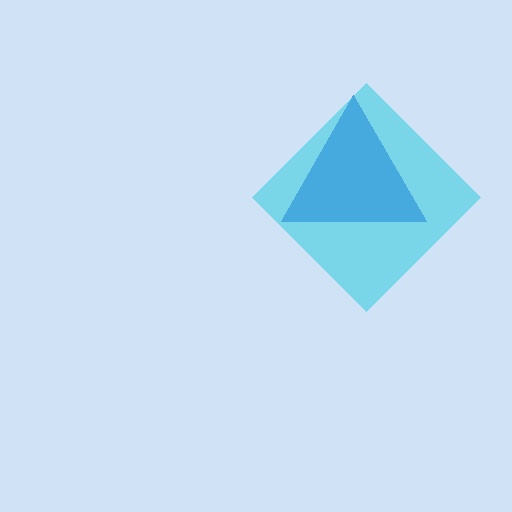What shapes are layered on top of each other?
The layered shapes are: a blue triangle, a cyan diamond.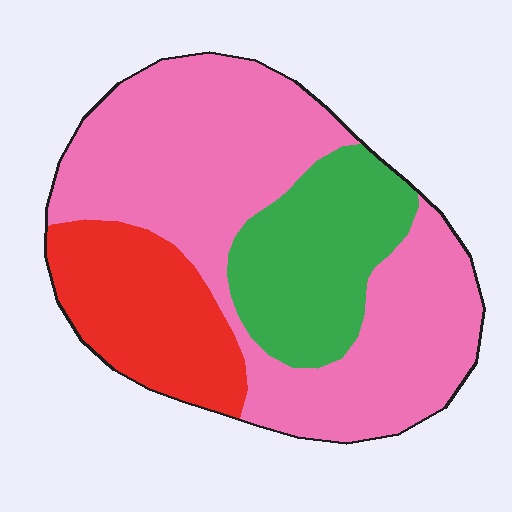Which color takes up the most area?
Pink, at roughly 60%.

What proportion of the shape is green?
Green covers about 20% of the shape.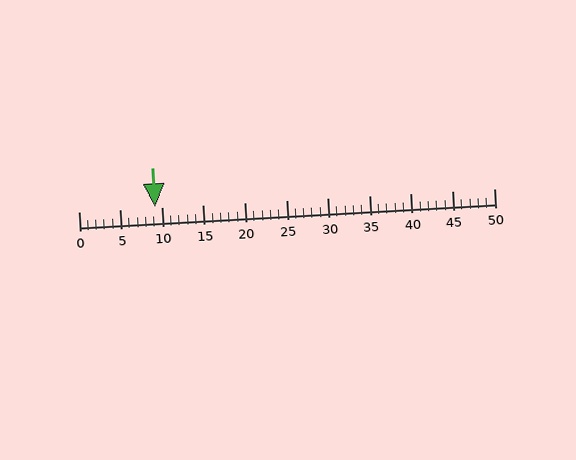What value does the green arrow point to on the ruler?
The green arrow points to approximately 9.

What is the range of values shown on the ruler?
The ruler shows values from 0 to 50.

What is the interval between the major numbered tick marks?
The major tick marks are spaced 5 units apart.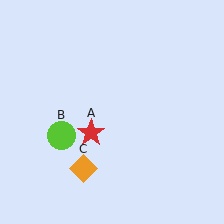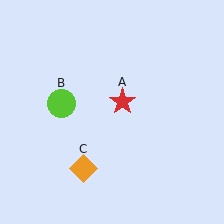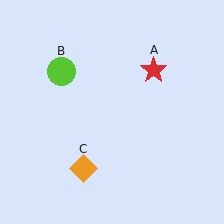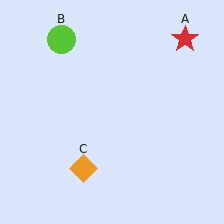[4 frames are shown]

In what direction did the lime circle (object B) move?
The lime circle (object B) moved up.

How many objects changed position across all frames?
2 objects changed position: red star (object A), lime circle (object B).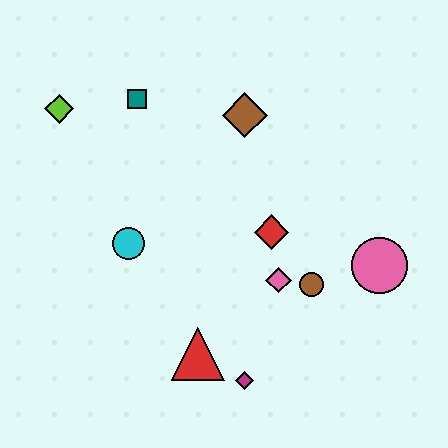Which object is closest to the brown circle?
The pink diamond is closest to the brown circle.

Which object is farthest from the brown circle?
The lime diamond is farthest from the brown circle.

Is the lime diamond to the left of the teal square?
Yes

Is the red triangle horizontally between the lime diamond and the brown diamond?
Yes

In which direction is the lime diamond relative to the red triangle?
The lime diamond is above the red triangle.